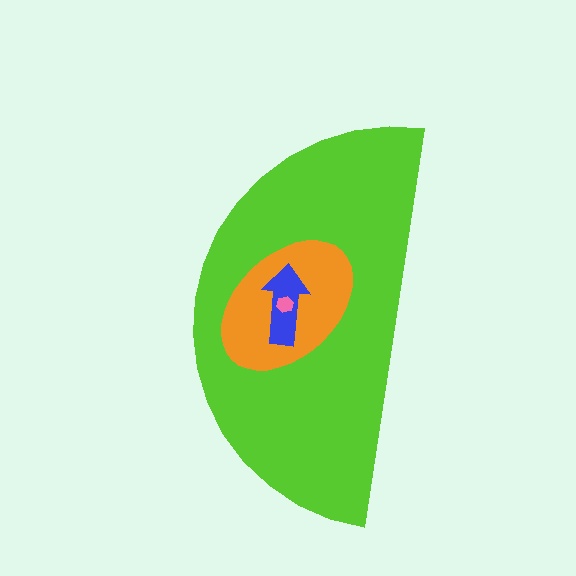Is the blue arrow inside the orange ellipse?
Yes.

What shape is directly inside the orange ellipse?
The blue arrow.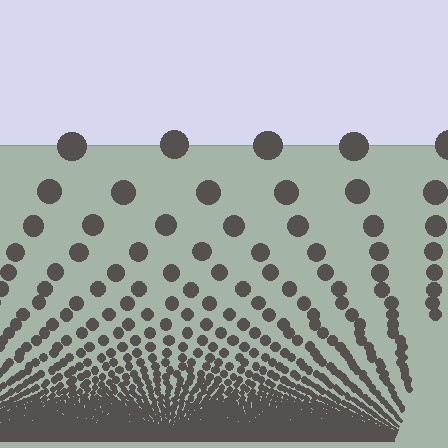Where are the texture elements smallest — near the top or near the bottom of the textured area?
Near the bottom.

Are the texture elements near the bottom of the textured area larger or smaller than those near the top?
Smaller. The gradient is inverted — elements near the bottom are smaller and denser.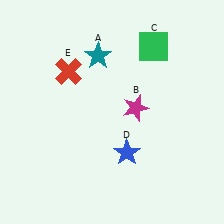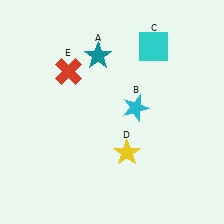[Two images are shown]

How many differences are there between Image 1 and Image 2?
There are 3 differences between the two images.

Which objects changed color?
B changed from magenta to cyan. C changed from green to cyan. D changed from blue to yellow.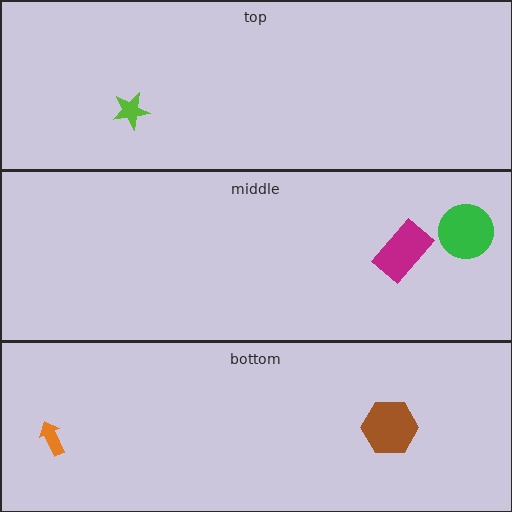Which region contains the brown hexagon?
The bottom region.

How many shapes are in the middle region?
2.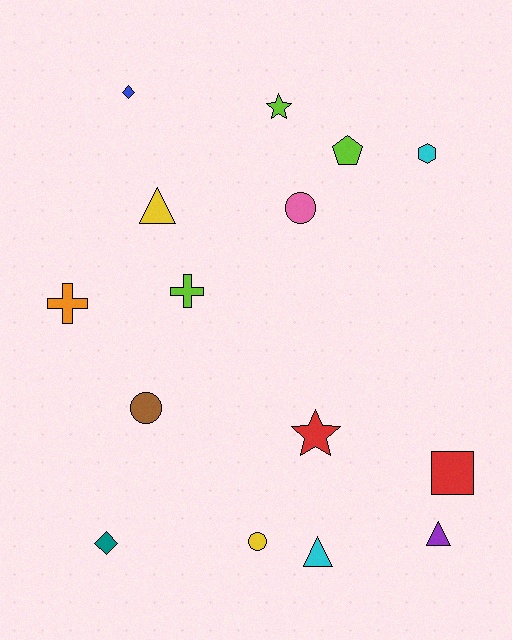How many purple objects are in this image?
There is 1 purple object.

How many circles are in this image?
There are 3 circles.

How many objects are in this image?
There are 15 objects.